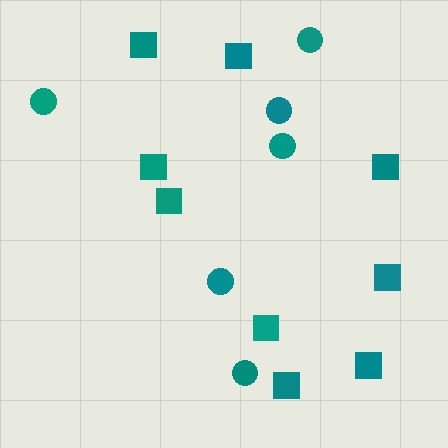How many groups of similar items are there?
There are 2 groups: one group of squares (9) and one group of circles (6).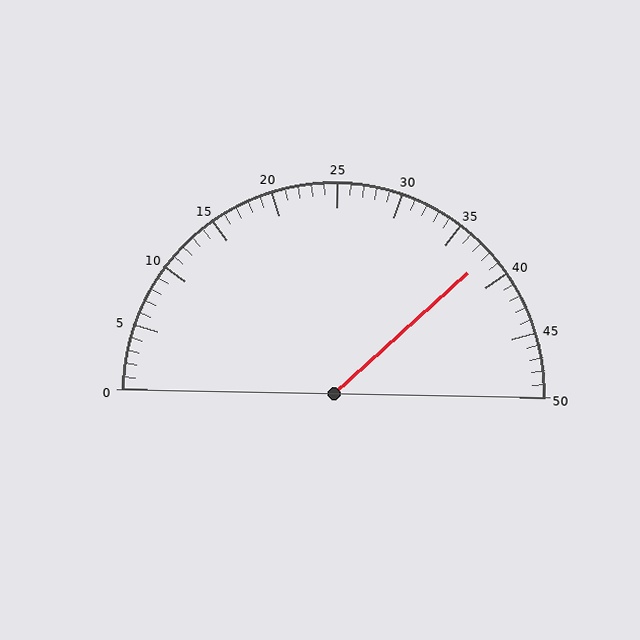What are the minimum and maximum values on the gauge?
The gauge ranges from 0 to 50.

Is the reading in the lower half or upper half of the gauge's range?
The reading is in the upper half of the range (0 to 50).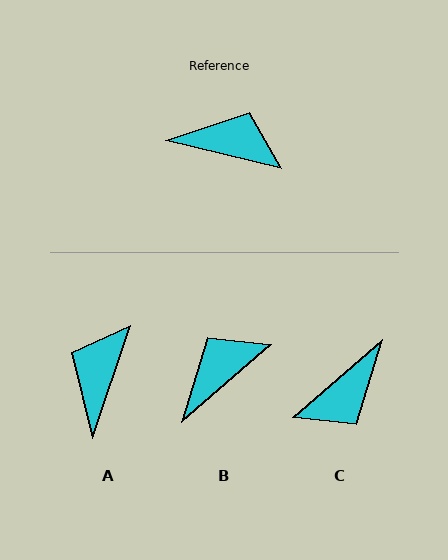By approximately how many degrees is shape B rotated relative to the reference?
Approximately 55 degrees counter-clockwise.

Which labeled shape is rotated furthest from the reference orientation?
C, about 125 degrees away.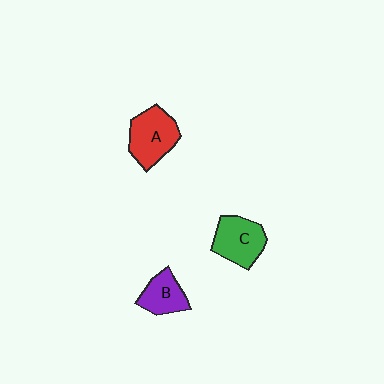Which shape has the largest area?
Shape A (red).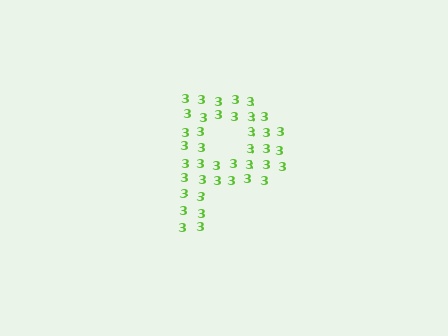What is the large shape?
The large shape is the letter P.